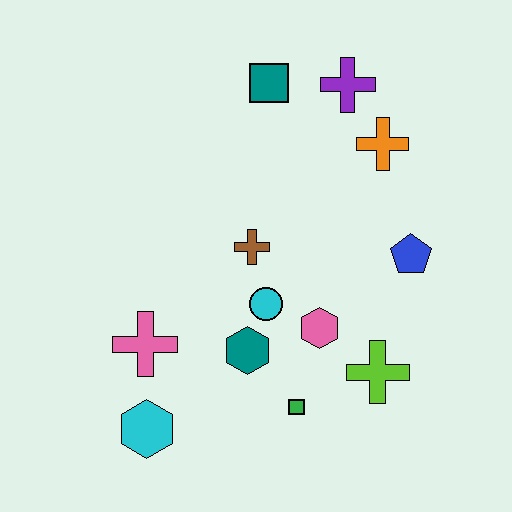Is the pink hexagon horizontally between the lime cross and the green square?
Yes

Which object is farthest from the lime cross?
The teal square is farthest from the lime cross.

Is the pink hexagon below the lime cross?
No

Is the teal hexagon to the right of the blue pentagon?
No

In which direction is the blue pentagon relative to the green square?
The blue pentagon is above the green square.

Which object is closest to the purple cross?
The orange cross is closest to the purple cross.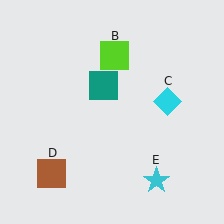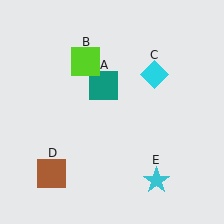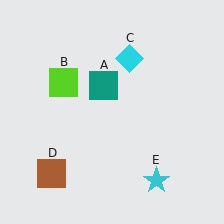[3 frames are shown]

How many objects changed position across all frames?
2 objects changed position: lime square (object B), cyan diamond (object C).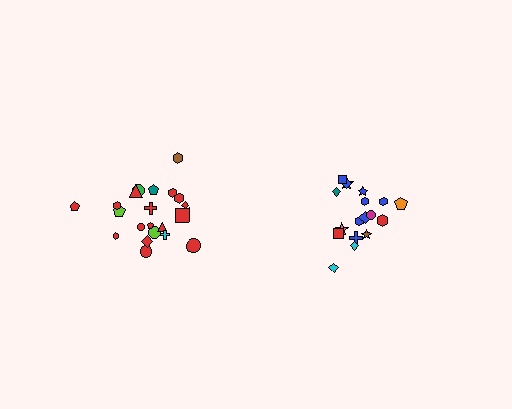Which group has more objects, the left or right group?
The left group.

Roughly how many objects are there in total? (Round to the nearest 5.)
Roughly 40 objects in total.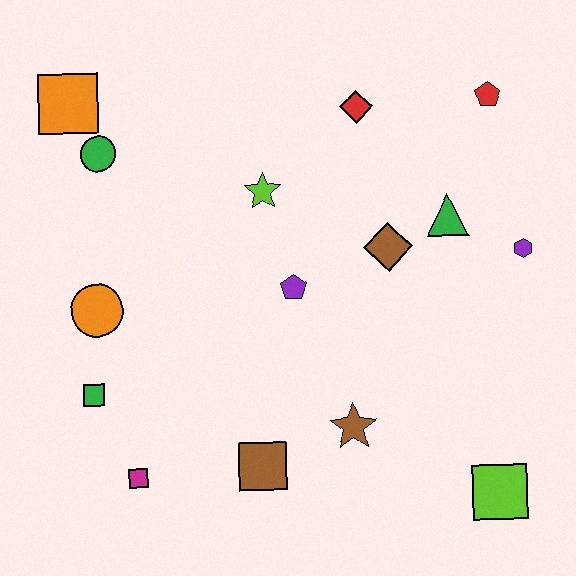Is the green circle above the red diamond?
No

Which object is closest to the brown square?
The brown star is closest to the brown square.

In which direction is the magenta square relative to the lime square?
The magenta square is to the left of the lime square.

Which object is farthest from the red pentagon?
The magenta square is farthest from the red pentagon.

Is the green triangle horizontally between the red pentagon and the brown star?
Yes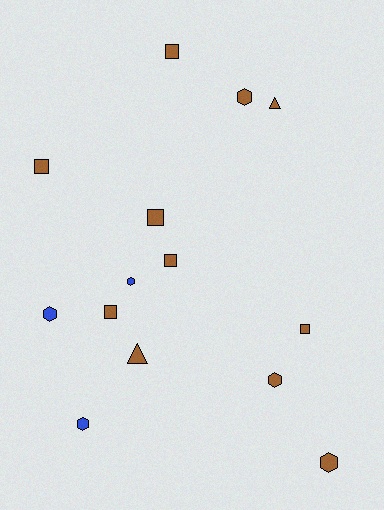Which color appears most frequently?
Brown, with 11 objects.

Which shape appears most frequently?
Hexagon, with 6 objects.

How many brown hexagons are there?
There are 3 brown hexagons.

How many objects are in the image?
There are 14 objects.